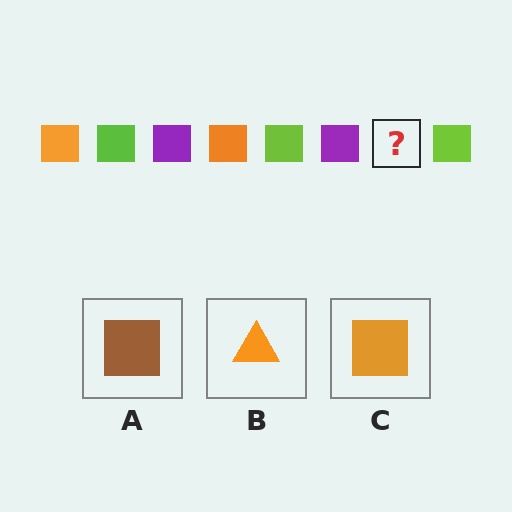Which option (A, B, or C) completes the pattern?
C.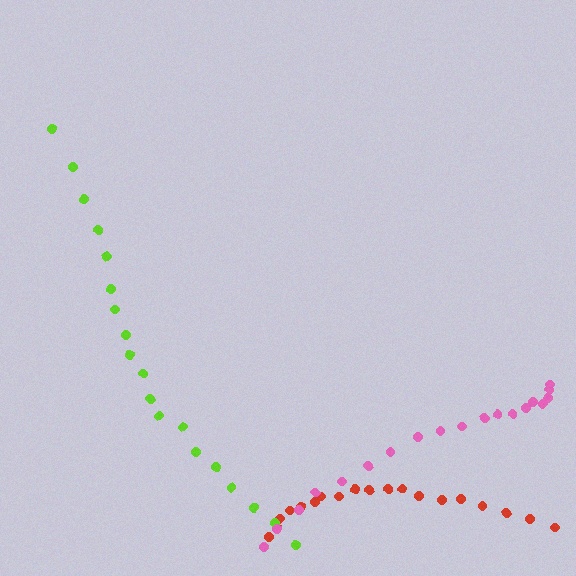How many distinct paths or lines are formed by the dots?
There are 3 distinct paths.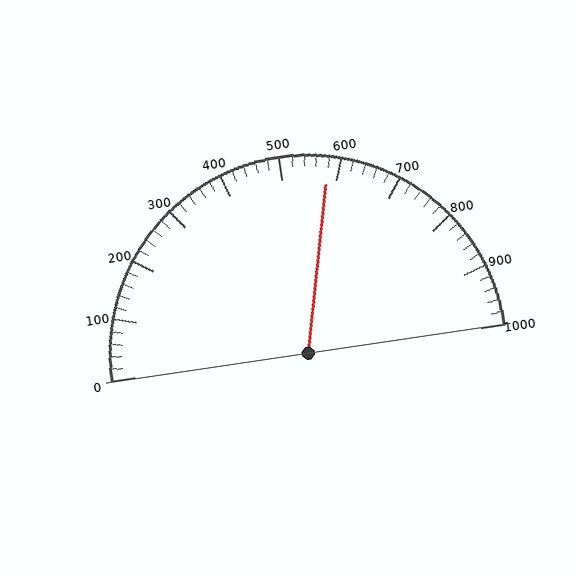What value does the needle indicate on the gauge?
The needle indicates approximately 580.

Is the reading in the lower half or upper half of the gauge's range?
The reading is in the upper half of the range (0 to 1000).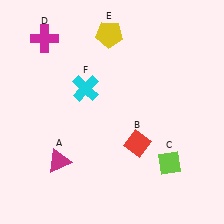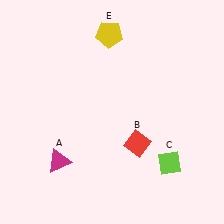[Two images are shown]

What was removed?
The magenta cross (D), the cyan cross (F) were removed in Image 2.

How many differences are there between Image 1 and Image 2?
There are 2 differences between the two images.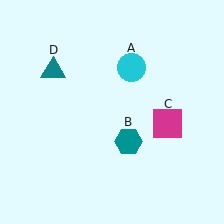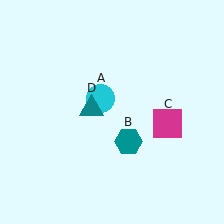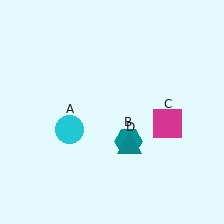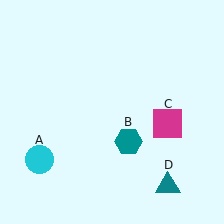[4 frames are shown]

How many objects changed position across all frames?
2 objects changed position: cyan circle (object A), teal triangle (object D).